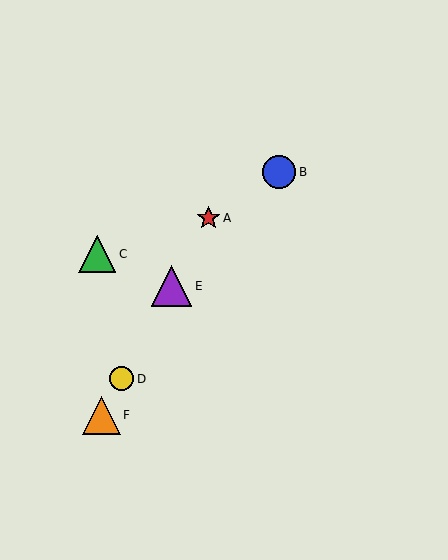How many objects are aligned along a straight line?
4 objects (A, D, E, F) are aligned along a straight line.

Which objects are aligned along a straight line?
Objects A, D, E, F are aligned along a straight line.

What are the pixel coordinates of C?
Object C is at (97, 254).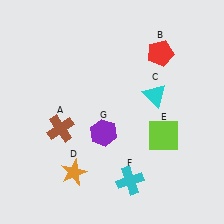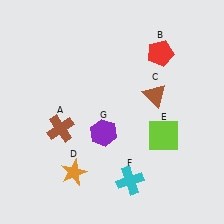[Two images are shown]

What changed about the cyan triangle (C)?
In Image 1, C is cyan. In Image 2, it changed to brown.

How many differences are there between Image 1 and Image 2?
There is 1 difference between the two images.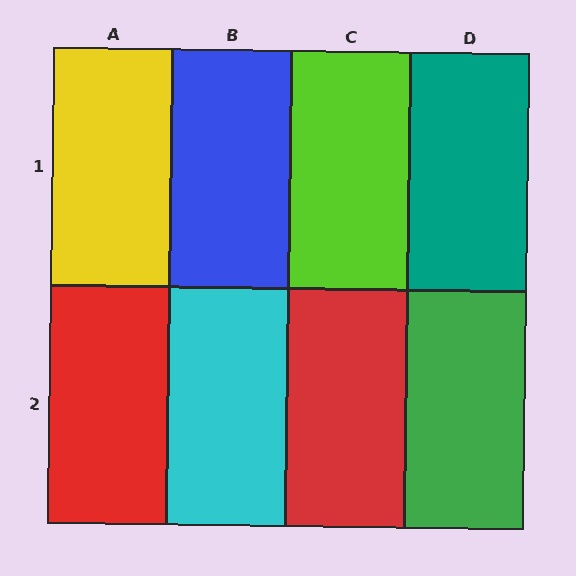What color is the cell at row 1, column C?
Lime.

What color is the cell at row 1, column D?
Teal.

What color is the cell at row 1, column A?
Yellow.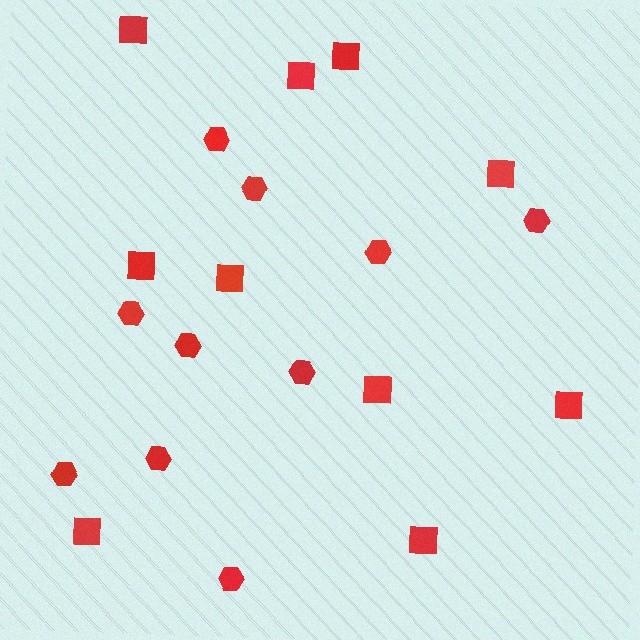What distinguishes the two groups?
There are 2 groups: one group of squares (10) and one group of hexagons (10).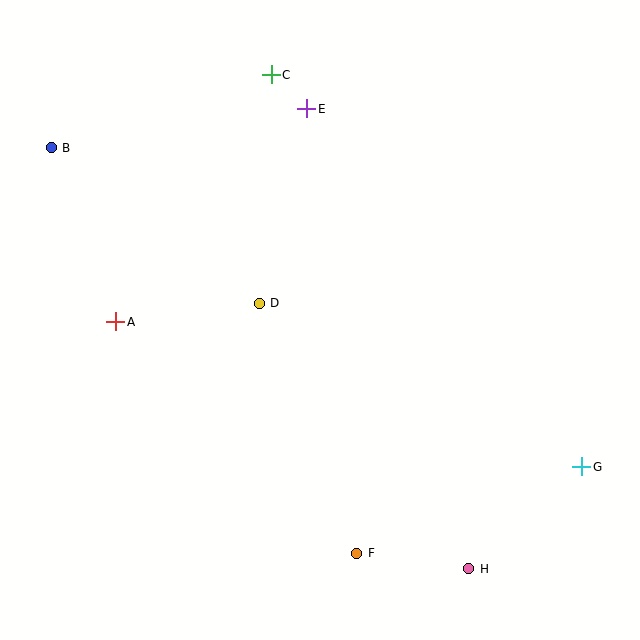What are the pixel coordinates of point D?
Point D is at (259, 303).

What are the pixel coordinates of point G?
Point G is at (582, 467).